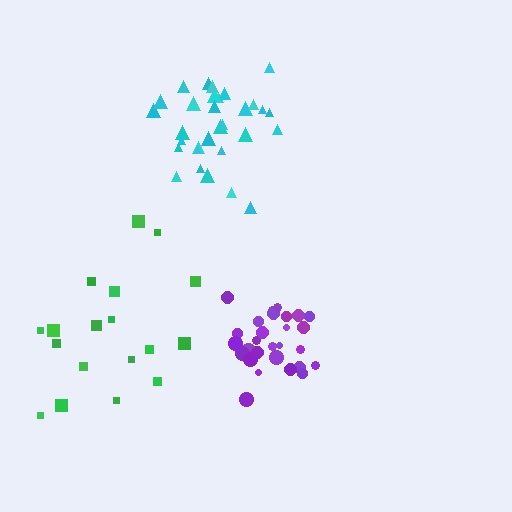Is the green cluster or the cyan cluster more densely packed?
Cyan.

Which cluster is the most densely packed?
Purple.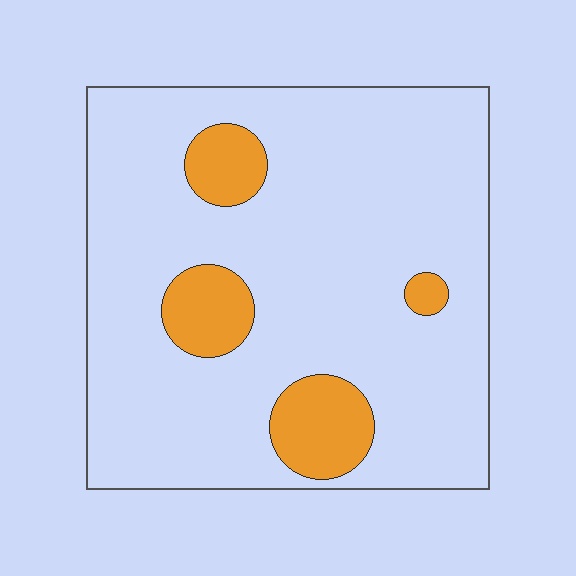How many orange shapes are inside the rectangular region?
4.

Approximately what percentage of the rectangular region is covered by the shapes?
Approximately 15%.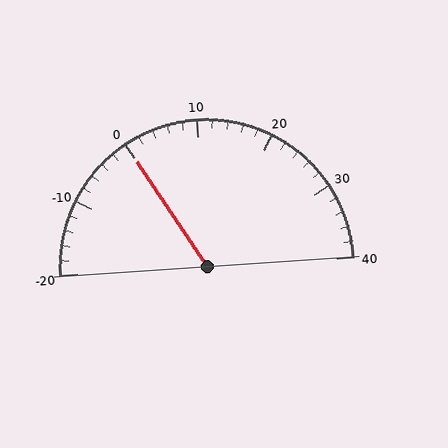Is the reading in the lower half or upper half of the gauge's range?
The reading is in the lower half of the range (-20 to 40).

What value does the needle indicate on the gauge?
The needle indicates approximately 0.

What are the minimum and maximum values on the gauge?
The gauge ranges from -20 to 40.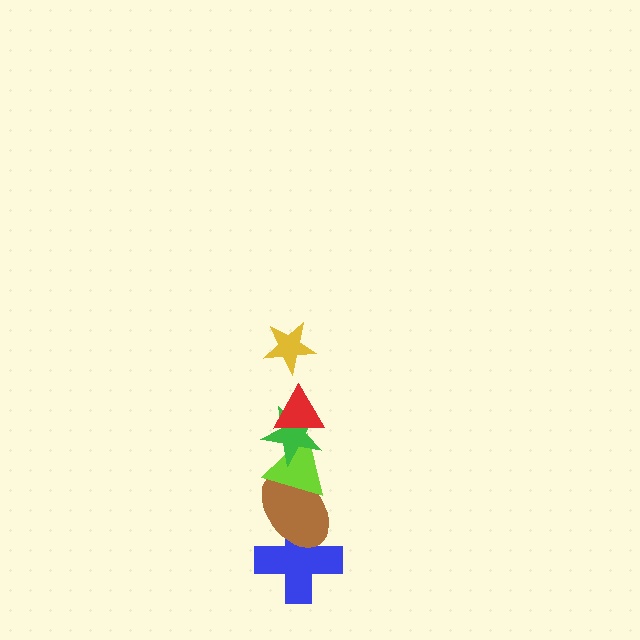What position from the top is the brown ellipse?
The brown ellipse is 5th from the top.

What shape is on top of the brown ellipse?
The lime triangle is on top of the brown ellipse.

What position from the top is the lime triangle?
The lime triangle is 4th from the top.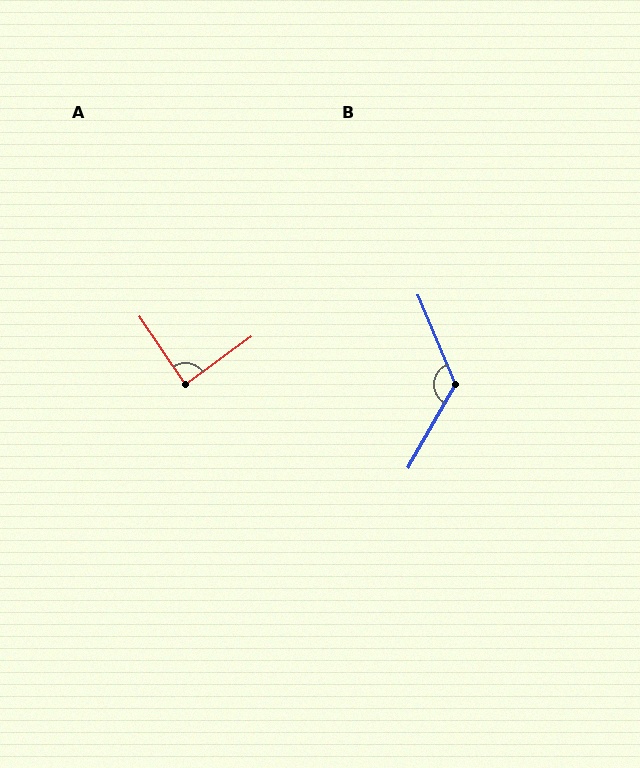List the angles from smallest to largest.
A (88°), B (128°).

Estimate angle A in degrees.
Approximately 88 degrees.